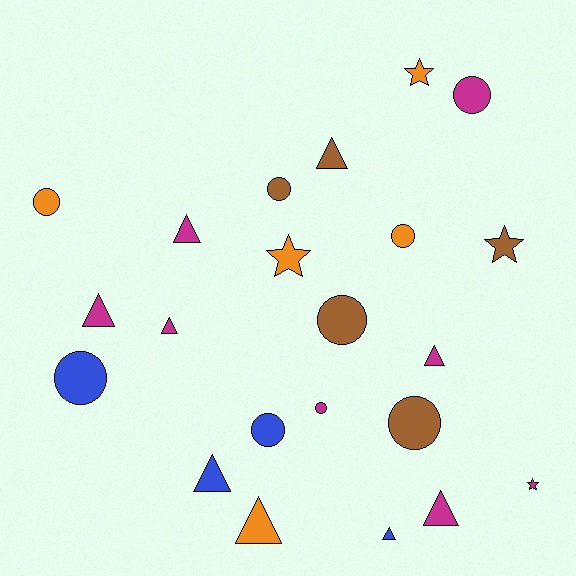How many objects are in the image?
There are 22 objects.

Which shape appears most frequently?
Triangle, with 9 objects.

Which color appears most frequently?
Magenta, with 8 objects.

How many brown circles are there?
There are 3 brown circles.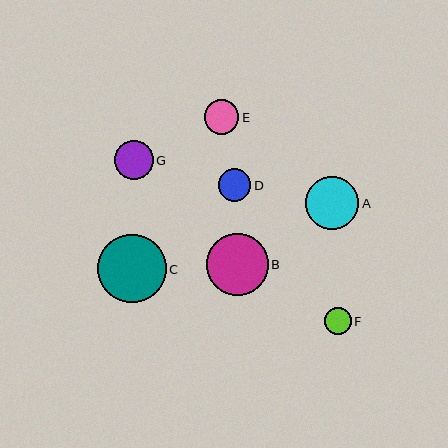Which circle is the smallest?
Circle F is the smallest with a size of approximately 27 pixels.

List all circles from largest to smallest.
From largest to smallest: C, B, A, G, E, D, F.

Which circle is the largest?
Circle C is the largest with a size of approximately 69 pixels.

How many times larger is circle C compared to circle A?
Circle C is approximately 1.3 times the size of circle A.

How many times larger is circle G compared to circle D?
Circle G is approximately 1.2 times the size of circle D.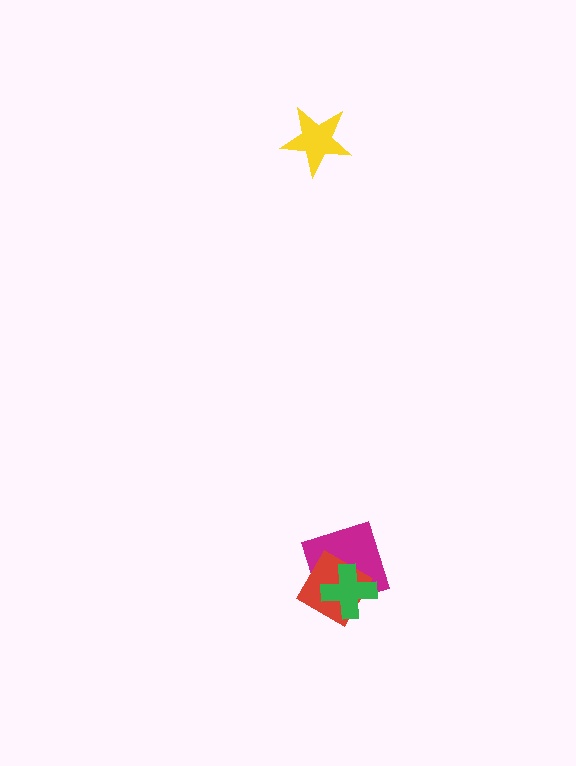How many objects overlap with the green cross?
2 objects overlap with the green cross.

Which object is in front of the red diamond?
The green cross is in front of the red diamond.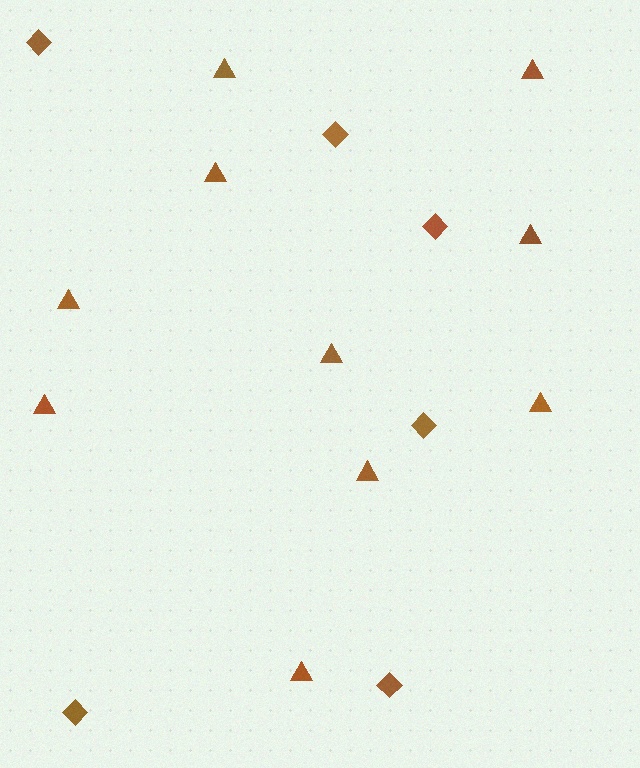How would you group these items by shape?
There are 2 groups: one group of diamonds (6) and one group of triangles (10).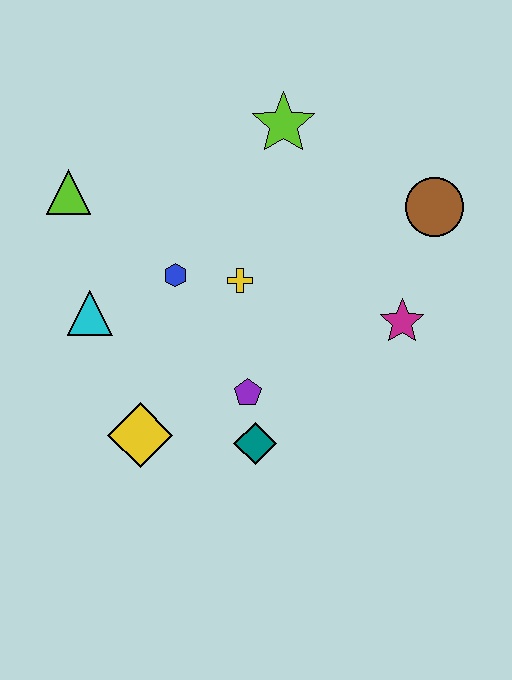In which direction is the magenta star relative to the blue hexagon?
The magenta star is to the right of the blue hexagon.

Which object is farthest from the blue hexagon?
The brown circle is farthest from the blue hexagon.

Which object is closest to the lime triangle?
The cyan triangle is closest to the lime triangle.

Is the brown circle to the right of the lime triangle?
Yes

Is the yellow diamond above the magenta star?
No